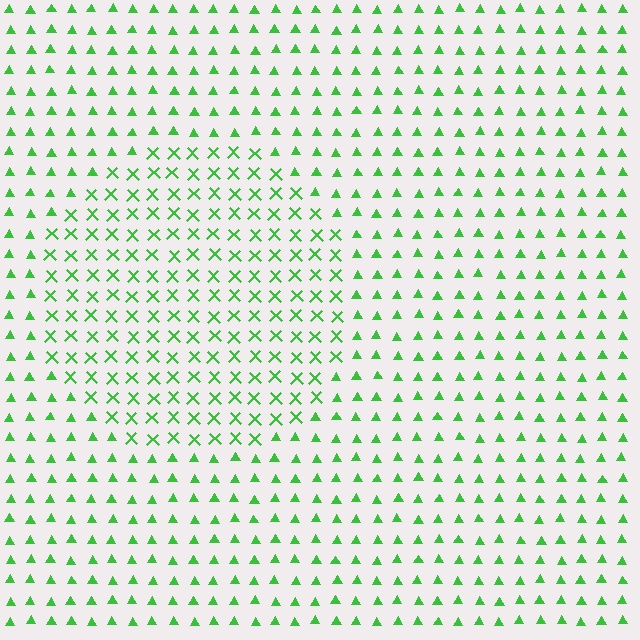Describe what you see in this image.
The image is filled with small green elements arranged in a uniform grid. A circle-shaped region contains X marks, while the surrounding area contains triangles. The boundary is defined purely by the change in element shape.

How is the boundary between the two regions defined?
The boundary is defined by a change in element shape: X marks inside vs. triangles outside. All elements share the same color and spacing.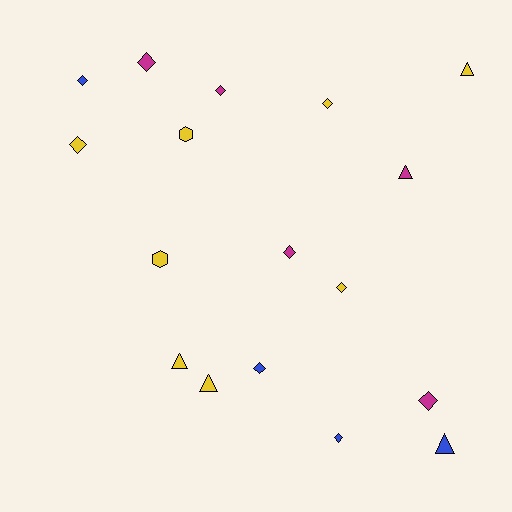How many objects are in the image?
There are 17 objects.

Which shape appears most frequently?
Diamond, with 10 objects.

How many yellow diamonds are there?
There are 3 yellow diamonds.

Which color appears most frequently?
Yellow, with 8 objects.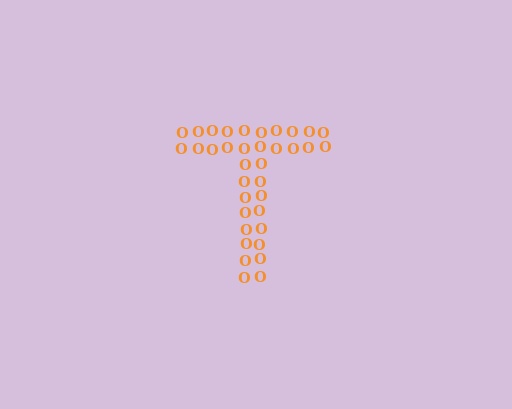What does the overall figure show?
The overall figure shows the letter T.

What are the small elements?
The small elements are letter O's.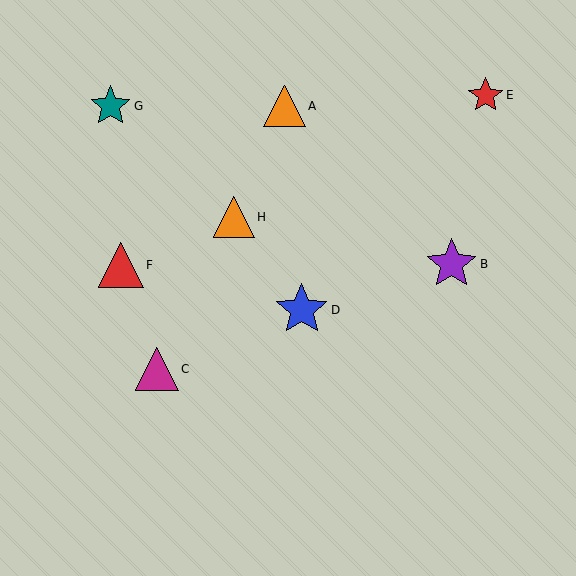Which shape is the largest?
The blue star (labeled D) is the largest.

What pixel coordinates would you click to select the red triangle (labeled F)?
Click at (121, 265) to select the red triangle F.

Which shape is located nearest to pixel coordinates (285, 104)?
The orange triangle (labeled A) at (285, 106) is nearest to that location.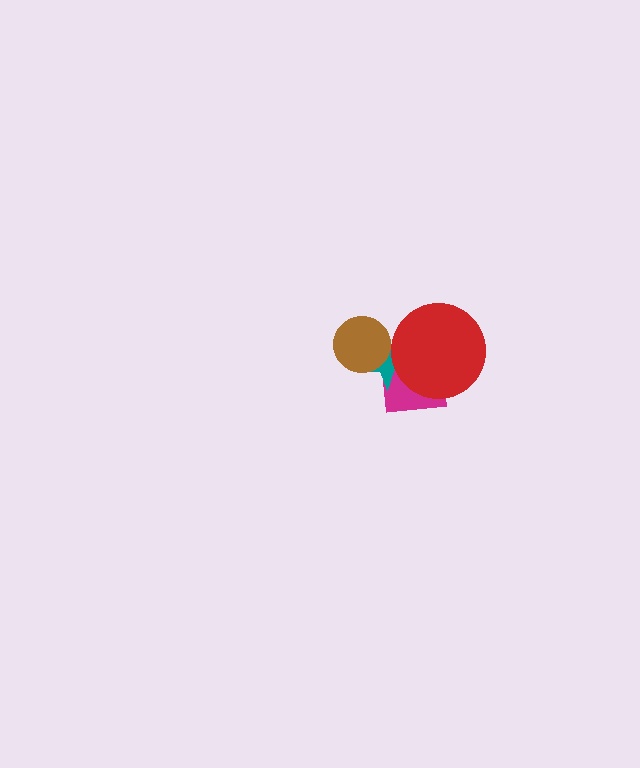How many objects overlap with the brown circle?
1 object overlaps with the brown circle.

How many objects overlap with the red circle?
2 objects overlap with the red circle.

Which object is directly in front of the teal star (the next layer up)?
The red circle is directly in front of the teal star.